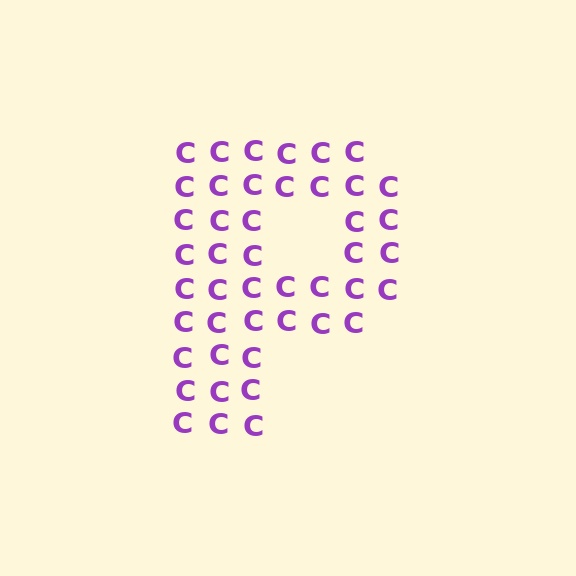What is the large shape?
The large shape is the letter P.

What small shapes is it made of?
It is made of small letter C's.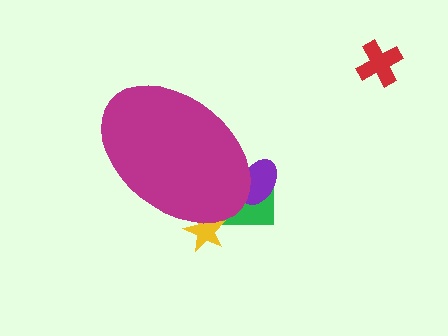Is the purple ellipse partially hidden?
Yes, the purple ellipse is partially hidden behind the magenta ellipse.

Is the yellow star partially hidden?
Yes, the yellow star is partially hidden behind the magenta ellipse.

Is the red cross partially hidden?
No, the red cross is fully visible.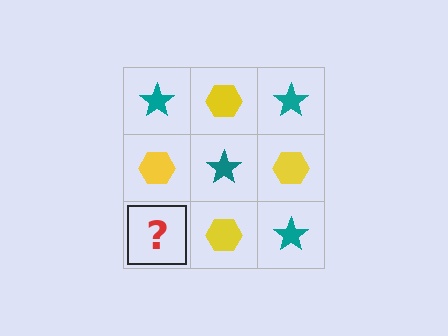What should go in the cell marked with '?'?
The missing cell should contain a teal star.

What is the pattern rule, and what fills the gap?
The rule is that it alternates teal star and yellow hexagon in a checkerboard pattern. The gap should be filled with a teal star.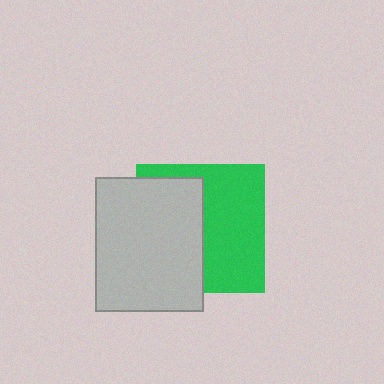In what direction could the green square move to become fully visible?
The green square could move right. That would shift it out from behind the light gray rectangle entirely.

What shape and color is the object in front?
The object in front is a light gray rectangle.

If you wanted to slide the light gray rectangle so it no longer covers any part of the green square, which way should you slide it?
Slide it left — that is the most direct way to separate the two shapes.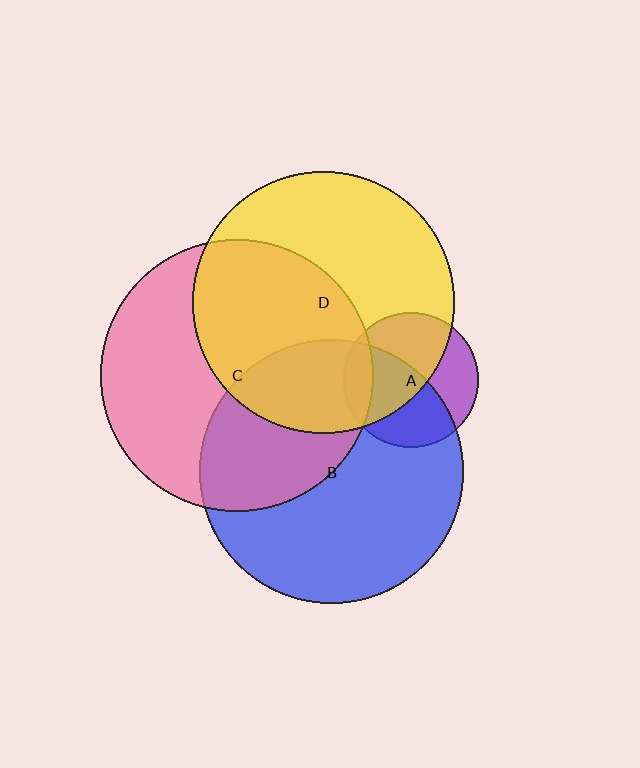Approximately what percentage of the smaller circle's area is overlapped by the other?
Approximately 55%.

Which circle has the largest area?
Circle C (pink).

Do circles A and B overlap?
Yes.